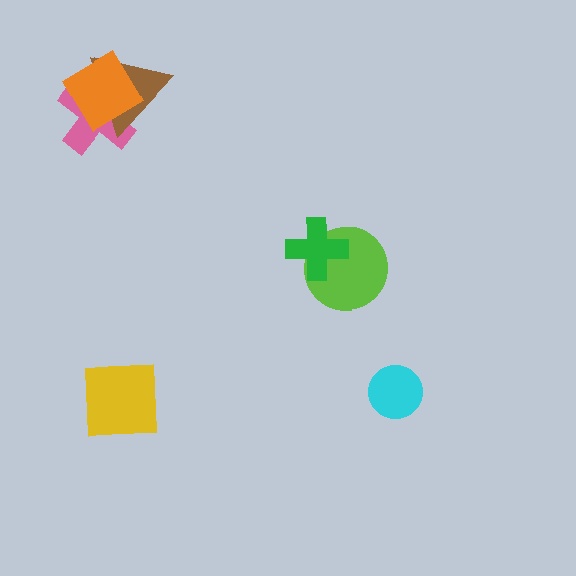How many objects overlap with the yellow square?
0 objects overlap with the yellow square.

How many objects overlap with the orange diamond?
2 objects overlap with the orange diamond.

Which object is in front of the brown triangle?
The orange diamond is in front of the brown triangle.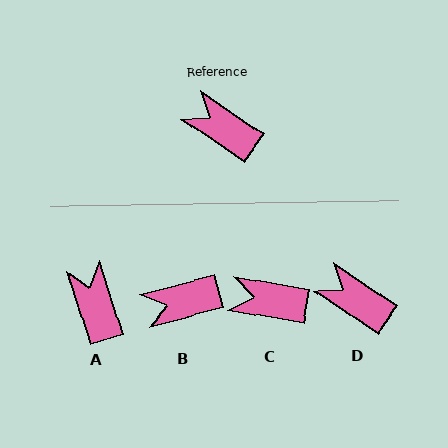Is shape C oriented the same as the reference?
No, it is off by about 24 degrees.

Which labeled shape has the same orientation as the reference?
D.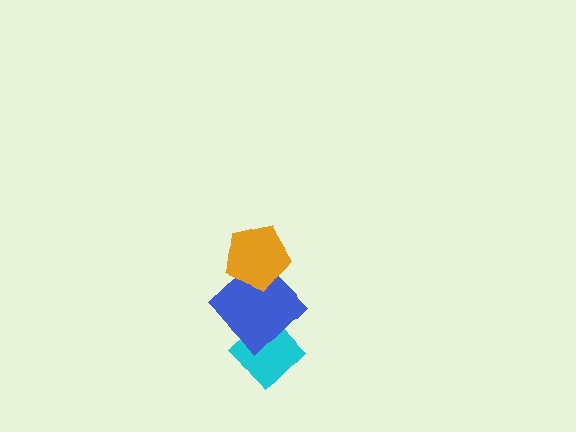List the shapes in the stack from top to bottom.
From top to bottom: the orange pentagon, the blue diamond, the cyan diamond.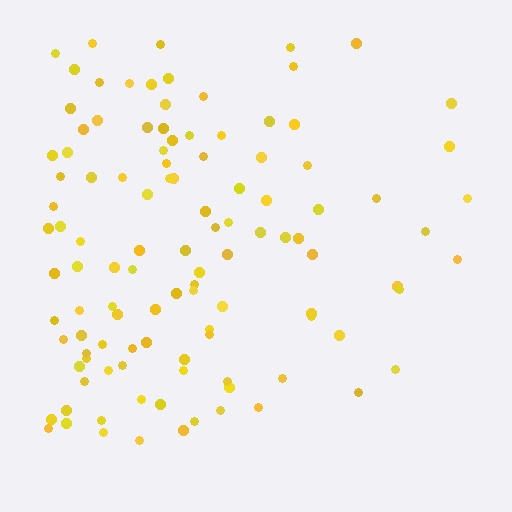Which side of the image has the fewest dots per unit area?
The right.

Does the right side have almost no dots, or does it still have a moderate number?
Still a moderate number, just noticeably fewer than the left.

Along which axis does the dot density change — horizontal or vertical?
Horizontal.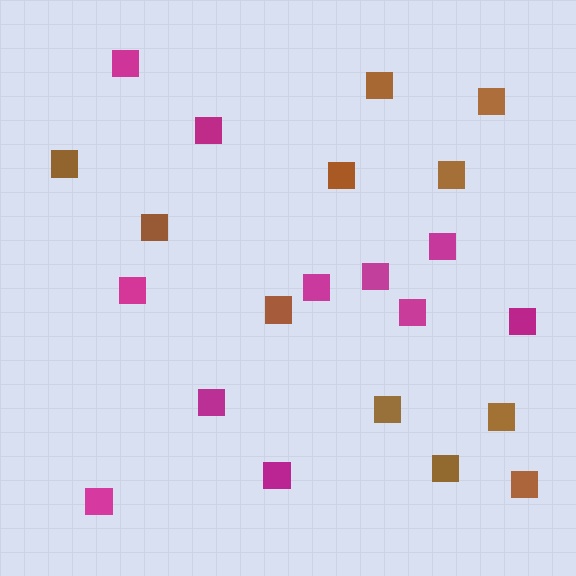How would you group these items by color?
There are 2 groups: one group of magenta squares (11) and one group of brown squares (11).